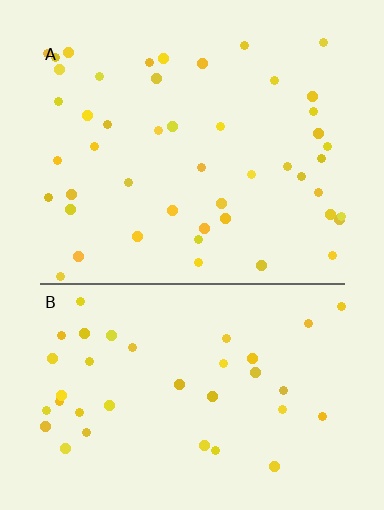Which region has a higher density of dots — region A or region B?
A (the top).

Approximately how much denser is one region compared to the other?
Approximately 1.3× — region A over region B.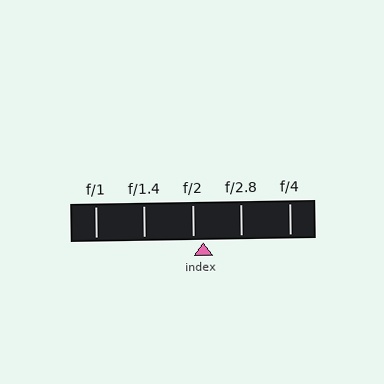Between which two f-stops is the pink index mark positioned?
The index mark is between f/2 and f/2.8.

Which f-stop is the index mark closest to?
The index mark is closest to f/2.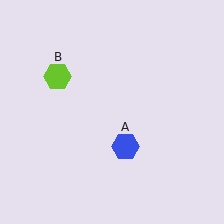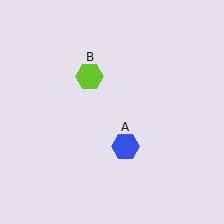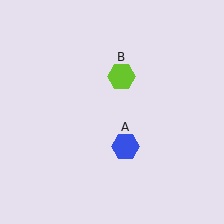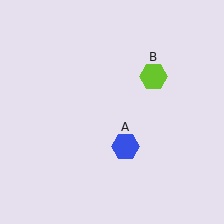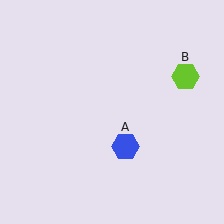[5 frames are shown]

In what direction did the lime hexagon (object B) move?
The lime hexagon (object B) moved right.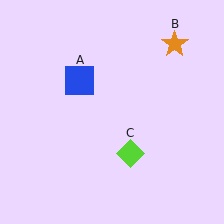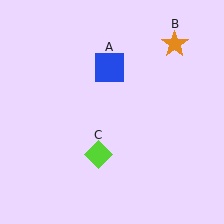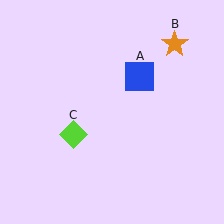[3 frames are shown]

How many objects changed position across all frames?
2 objects changed position: blue square (object A), lime diamond (object C).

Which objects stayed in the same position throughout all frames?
Orange star (object B) remained stationary.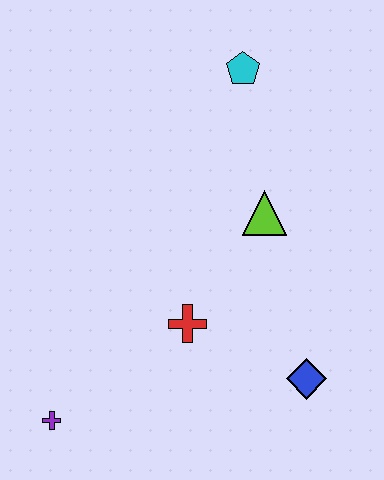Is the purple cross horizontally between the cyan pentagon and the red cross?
No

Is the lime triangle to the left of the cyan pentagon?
No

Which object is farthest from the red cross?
The cyan pentagon is farthest from the red cross.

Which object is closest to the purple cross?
The red cross is closest to the purple cross.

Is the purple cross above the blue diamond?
No